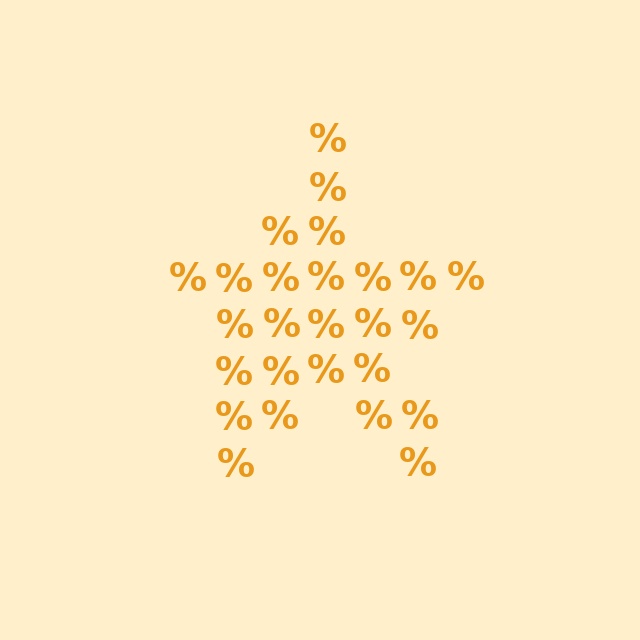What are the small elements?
The small elements are percent signs.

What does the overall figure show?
The overall figure shows a star.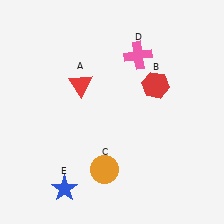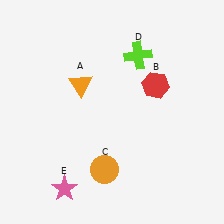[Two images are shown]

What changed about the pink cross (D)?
In Image 1, D is pink. In Image 2, it changed to lime.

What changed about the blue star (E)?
In Image 1, E is blue. In Image 2, it changed to pink.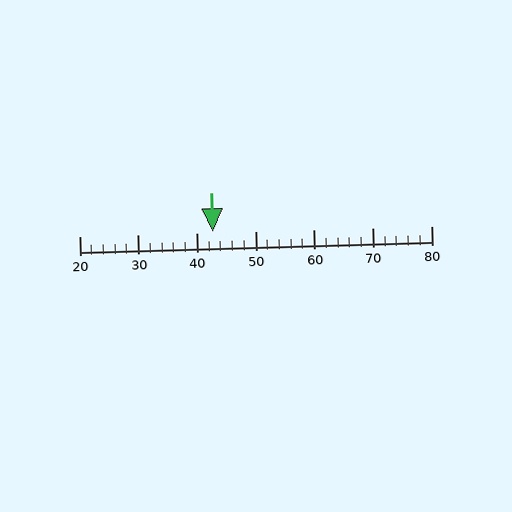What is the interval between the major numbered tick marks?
The major tick marks are spaced 10 units apart.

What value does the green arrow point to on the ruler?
The green arrow points to approximately 43.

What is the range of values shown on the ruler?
The ruler shows values from 20 to 80.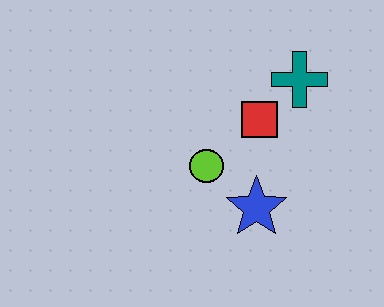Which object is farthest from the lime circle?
The teal cross is farthest from the lime circle.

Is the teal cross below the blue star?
No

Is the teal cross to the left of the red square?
No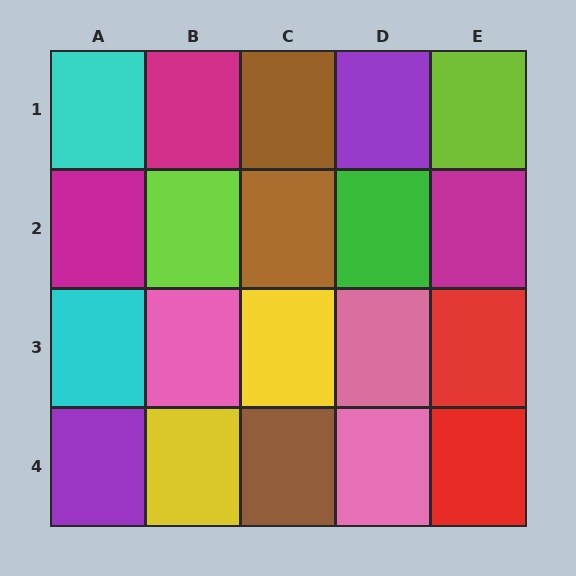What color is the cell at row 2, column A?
Magenta.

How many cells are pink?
3 cells are pink.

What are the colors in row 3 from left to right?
Cyan, pink, yellow, pink, red.